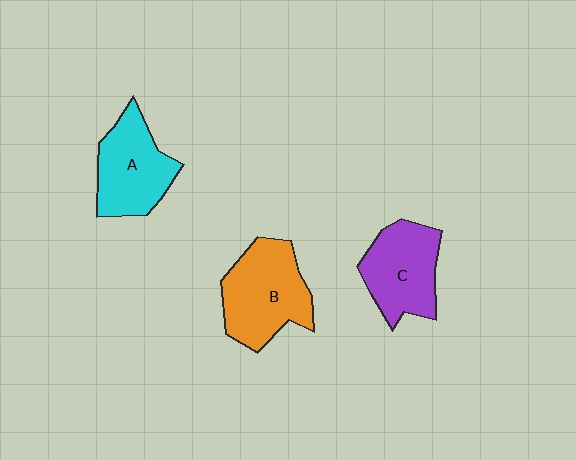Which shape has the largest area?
Shape B (orange).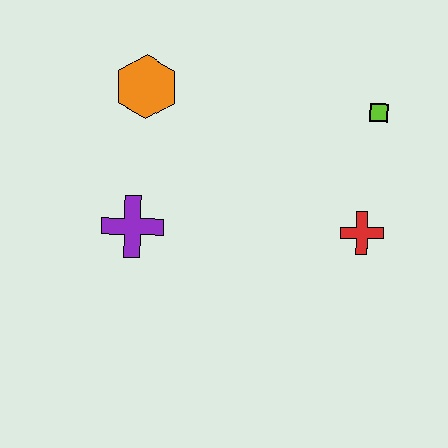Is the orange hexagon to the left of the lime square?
Yes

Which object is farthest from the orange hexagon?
The red cross is farthest from the orange hexagon.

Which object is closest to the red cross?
The lime square is closest to the red cross.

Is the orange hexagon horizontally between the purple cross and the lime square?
Yes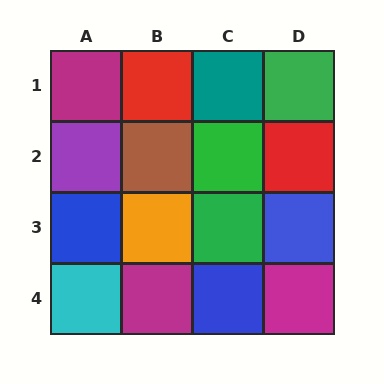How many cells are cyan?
1 cell is cyan.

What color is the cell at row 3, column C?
Green.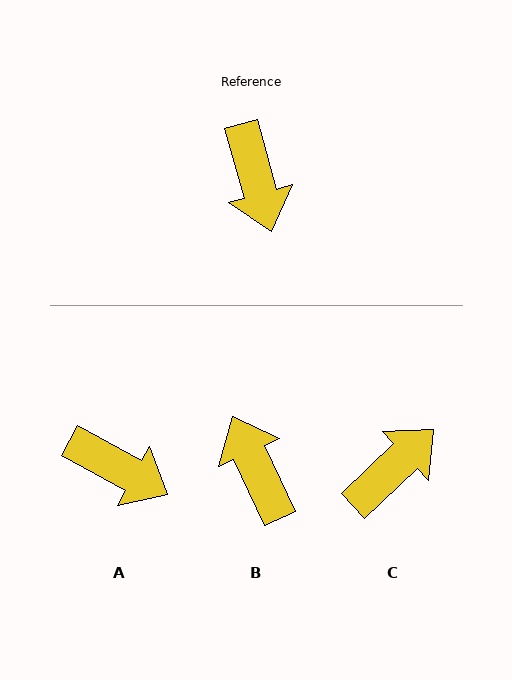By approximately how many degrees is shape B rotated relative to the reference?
Approximately 170 degrees clockwise.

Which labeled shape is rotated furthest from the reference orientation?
B, about 170 degrees away.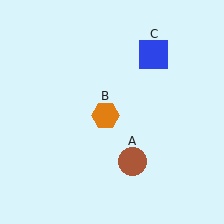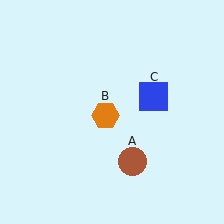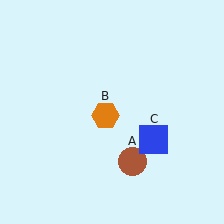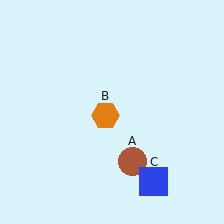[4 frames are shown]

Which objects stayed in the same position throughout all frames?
Brown circle (object A) and orange hexagon (object B) remained stationary.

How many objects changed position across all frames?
1 object changed position: blue square (object C).